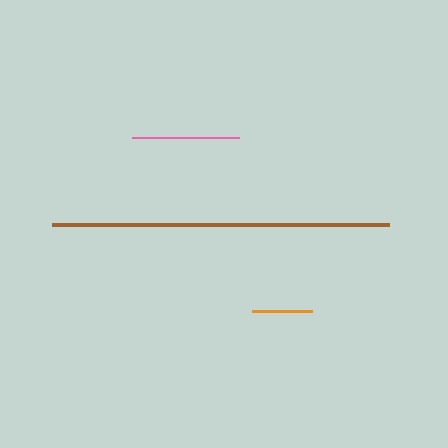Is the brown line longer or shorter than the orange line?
The brown line is longer than the orange line.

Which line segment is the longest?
The brown line is the longest at approximately 337 pixels.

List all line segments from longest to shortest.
From longest to shortest: brown, pink, orange.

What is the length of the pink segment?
The pink segment is approximately 107 pixels long.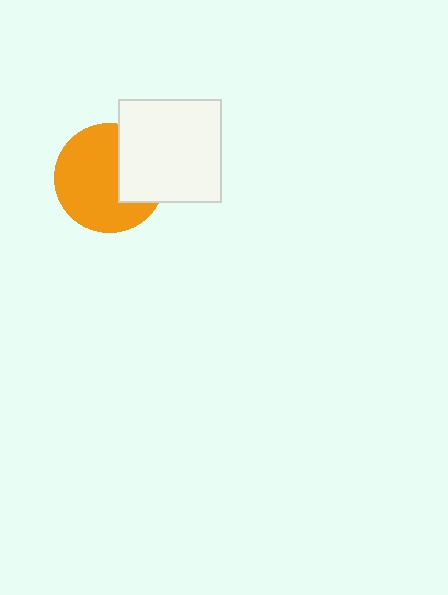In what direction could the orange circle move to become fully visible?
The orange circle could move left. That would shift it out from behind the white square entirely.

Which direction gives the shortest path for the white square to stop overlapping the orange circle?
Moving right gives the shortest separation.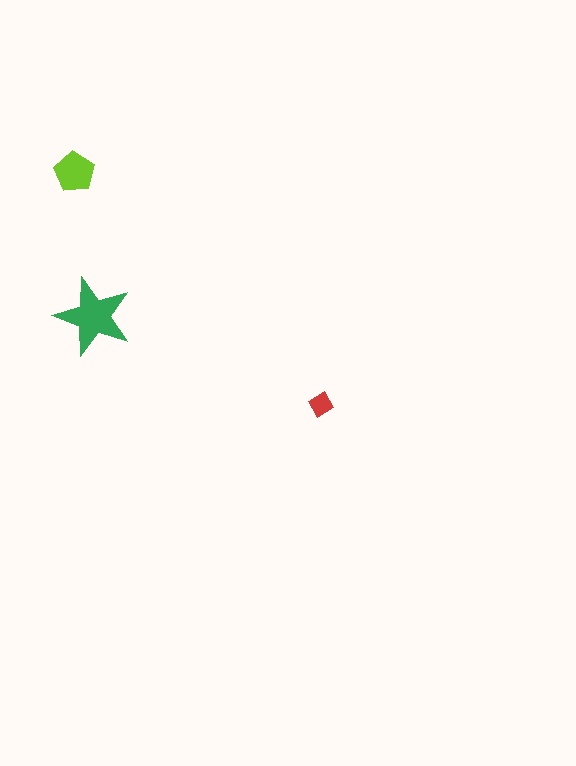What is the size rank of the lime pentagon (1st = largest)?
2nd.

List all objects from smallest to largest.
The red diamond, the lime pentagon, the green star.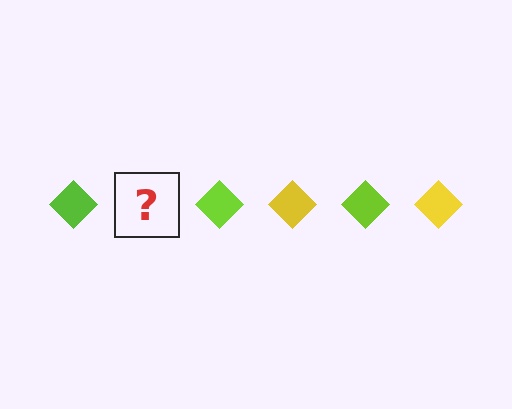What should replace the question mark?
The question mark should be replaced with a yellow diamond.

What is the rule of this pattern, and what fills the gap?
The rule is that the pattern cycles through lime, yellow diamonds. The gap should be filled with a yellow diamond.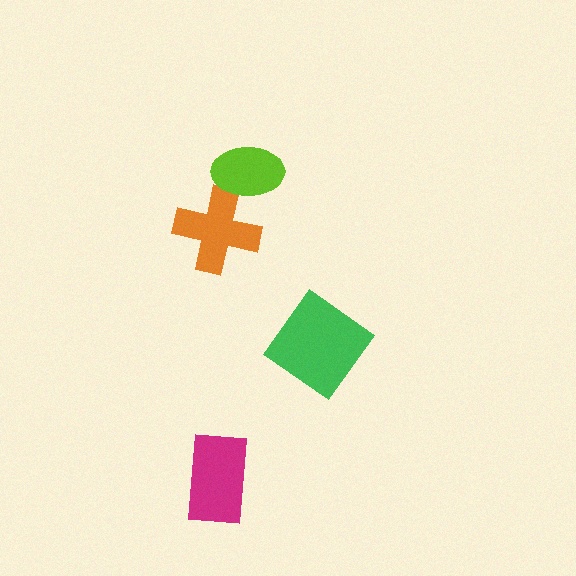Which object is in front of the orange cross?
The lime ellipse is in front of the orange cross.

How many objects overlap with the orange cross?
1 object overlaps with the orange cross.